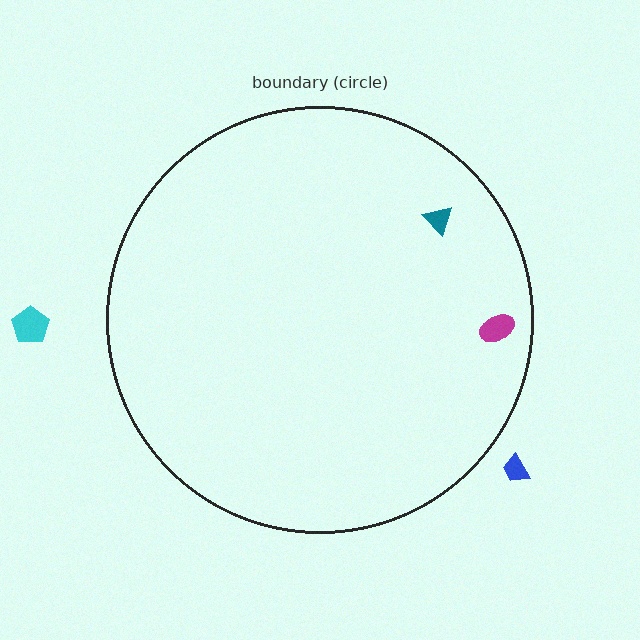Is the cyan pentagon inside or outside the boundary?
Outside.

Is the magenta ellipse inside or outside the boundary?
Inside.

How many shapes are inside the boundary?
2 inside, 2 outside.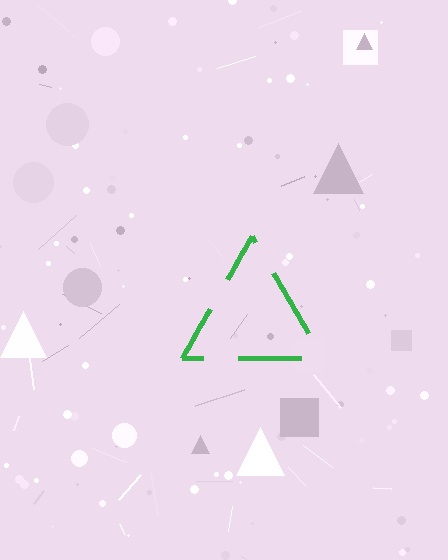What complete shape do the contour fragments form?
The contour fragments form a triangle.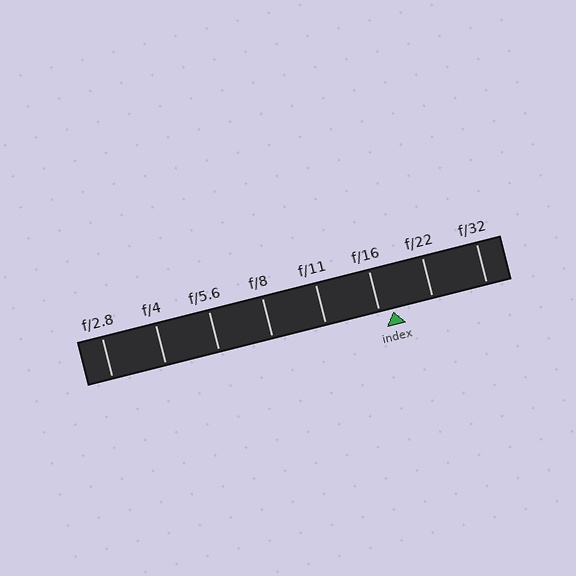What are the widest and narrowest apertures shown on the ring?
The widest aperture shown is f/2.8 and the narrowest is f/32.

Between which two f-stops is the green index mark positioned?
The index mark is between f/16 and f/22.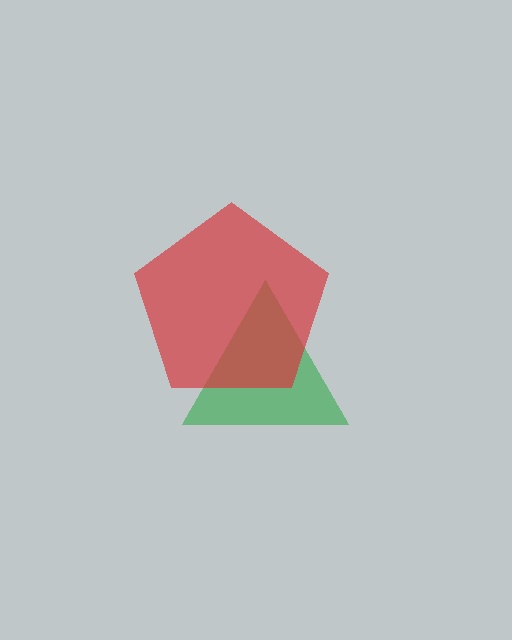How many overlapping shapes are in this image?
There are 2 overlapping shapes in the image.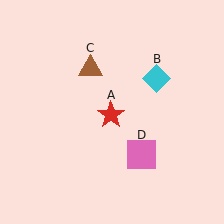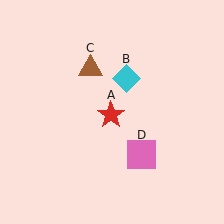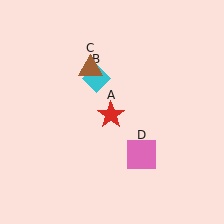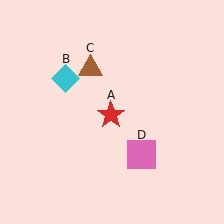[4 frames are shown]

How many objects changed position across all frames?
1 object changed position: cyan diamond (object B).